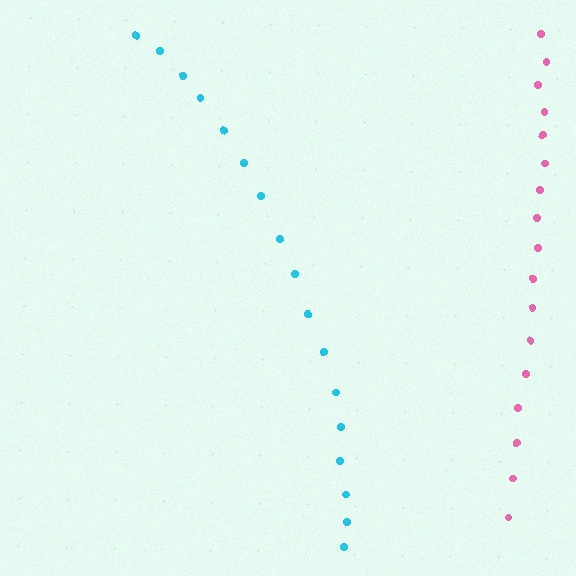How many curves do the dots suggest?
There are 2 distinct paths.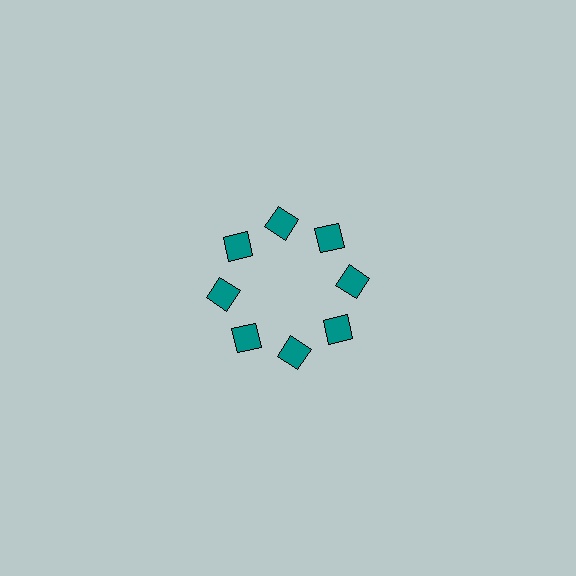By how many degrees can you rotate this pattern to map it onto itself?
The pattern maps onto itself every 45 degrees of rotation.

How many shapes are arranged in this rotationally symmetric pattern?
There are 8 shapes, arranged in 8 groups of 1.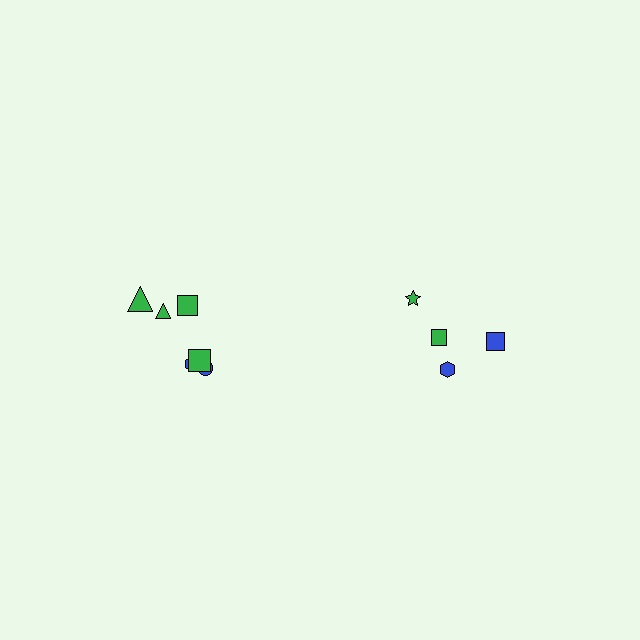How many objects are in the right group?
There are 4 objects.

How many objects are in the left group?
There are 6 objects.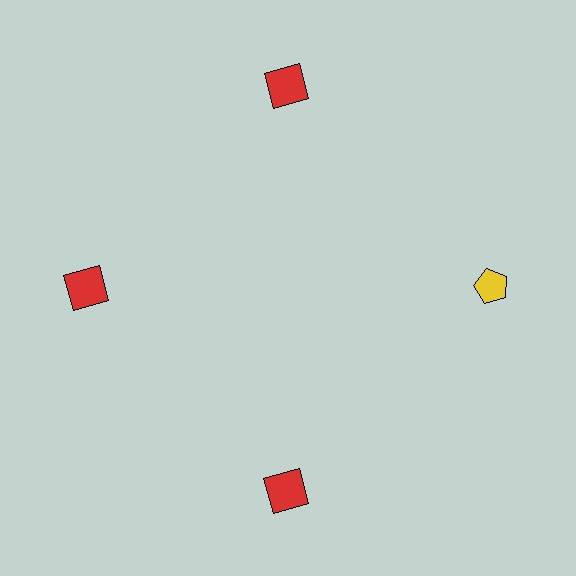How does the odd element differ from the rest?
It differs in both color (yellow instead of red) and shape (pentagon instead of square).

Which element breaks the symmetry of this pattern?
The yellow pentagon at roughly the 3 o'clock position breaks the symmetry. All other shapes are red squares.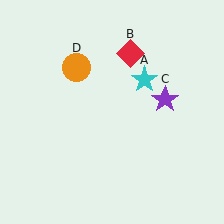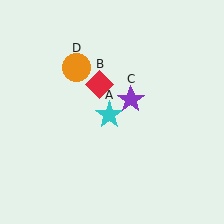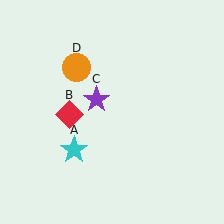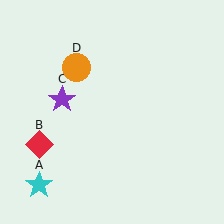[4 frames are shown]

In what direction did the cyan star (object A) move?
The cyan star (object A) moved down and to the left.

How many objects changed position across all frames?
3 objects changed position: cyan star (object A), red diamond (object B), purple star (object C).